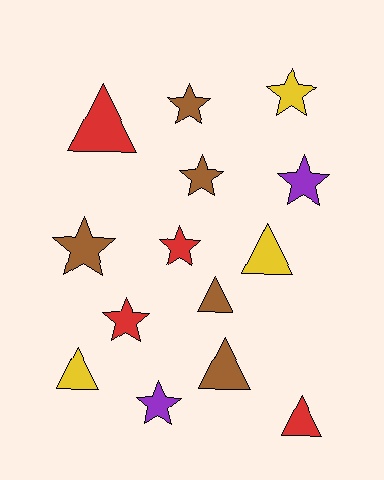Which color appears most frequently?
Brown, with 5 objects.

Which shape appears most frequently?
Star, with 8 objects.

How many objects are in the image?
There are 14 objects.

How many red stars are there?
There are 2 red stars.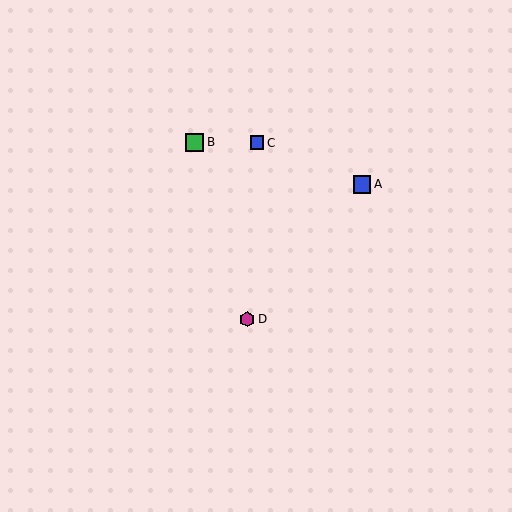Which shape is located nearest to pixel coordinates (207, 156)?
The green square (labeled B) at (195, 142) is nearest to that location.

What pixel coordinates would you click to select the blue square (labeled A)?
Click at (362, 184) to select the blue square A.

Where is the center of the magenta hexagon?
The center of the magenta hexagon is at (247, 319).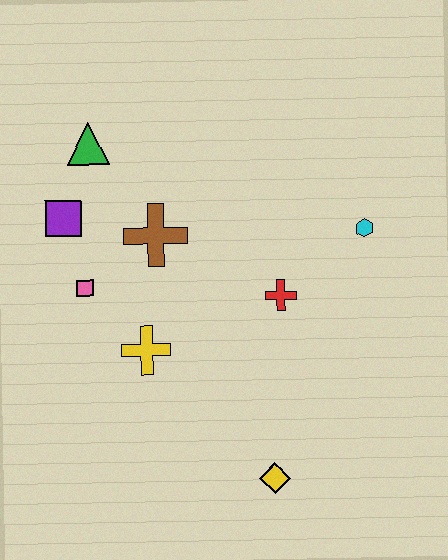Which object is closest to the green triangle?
The purple square is closest to the green triangle.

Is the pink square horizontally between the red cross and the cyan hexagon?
No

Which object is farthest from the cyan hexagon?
The purple square is farthest from the cyan hexagon.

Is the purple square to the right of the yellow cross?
No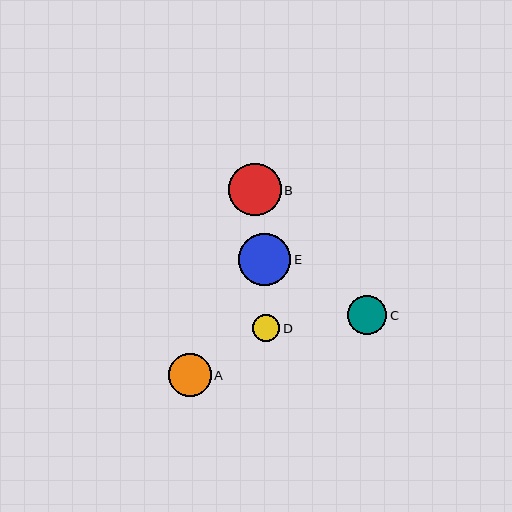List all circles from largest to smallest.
From largest to smallest: B, E, A, C, D.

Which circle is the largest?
Circle B is the largest with a size of approximately 53 pixels.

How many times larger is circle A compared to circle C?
Circle A is approximately 1.1 times the size of circle C.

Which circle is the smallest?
Circle D is the smallest with a size of approximately 27 pixels.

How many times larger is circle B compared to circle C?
Circle B is approximately 1.3 times the size of circle C.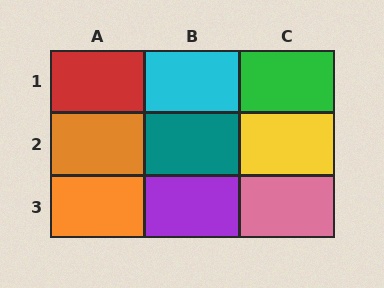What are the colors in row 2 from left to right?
Orange, teal, yellow.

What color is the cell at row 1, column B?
Cyan.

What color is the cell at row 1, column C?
Green.